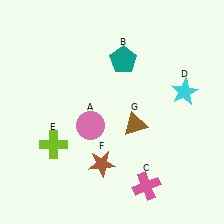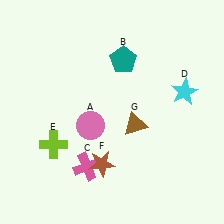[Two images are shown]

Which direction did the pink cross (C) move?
The pink cross (C) moved left.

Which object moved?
The pink cross (C) moved left.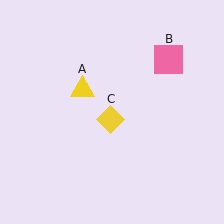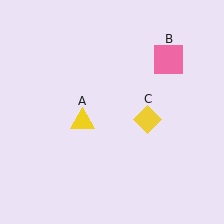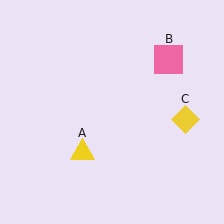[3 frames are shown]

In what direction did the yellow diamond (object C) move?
The yellow diamond (object C) moved right.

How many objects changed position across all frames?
2 objects changed position: yellow triangle (object A), yellow diamond (object C).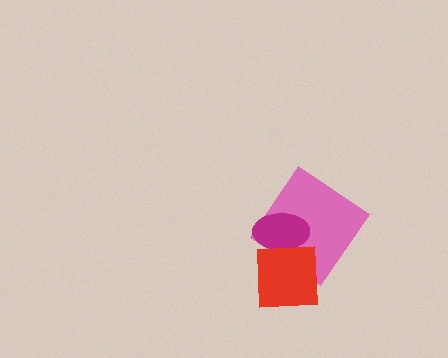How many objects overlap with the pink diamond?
2 objects overlap with the pink diamond.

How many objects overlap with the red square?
2 objects overlap with the red square.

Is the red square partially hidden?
No, no other shape covers it.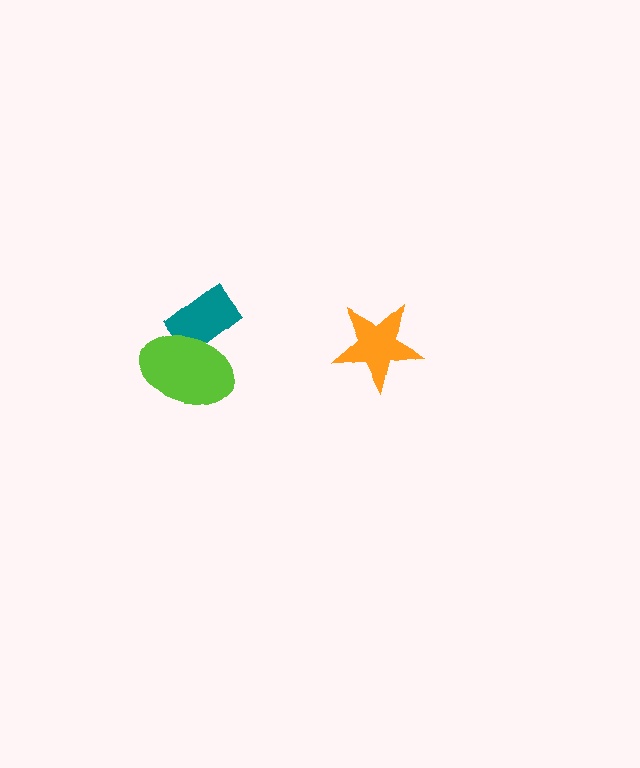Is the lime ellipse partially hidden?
No, no other shape covers it.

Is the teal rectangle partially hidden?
Yes, it is partially covered by another shape.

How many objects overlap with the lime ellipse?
1 object overlaps with the lime ellipse.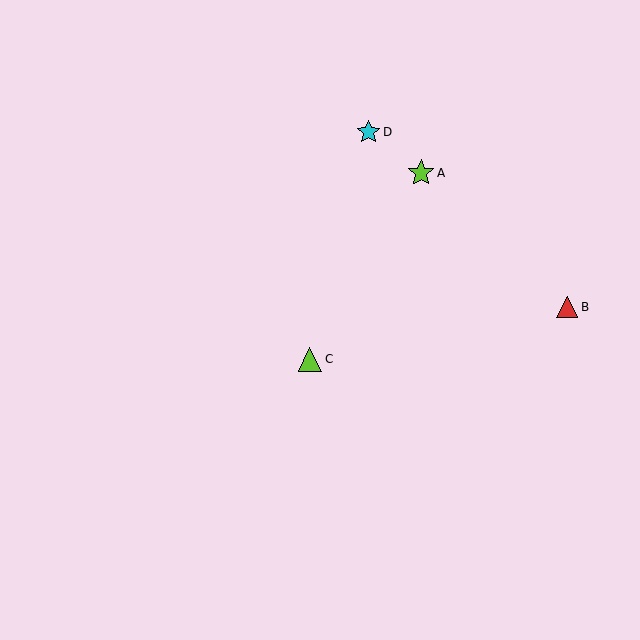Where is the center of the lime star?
The center of the lime star is at (421, 173).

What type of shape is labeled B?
Shape B is a red triangle.